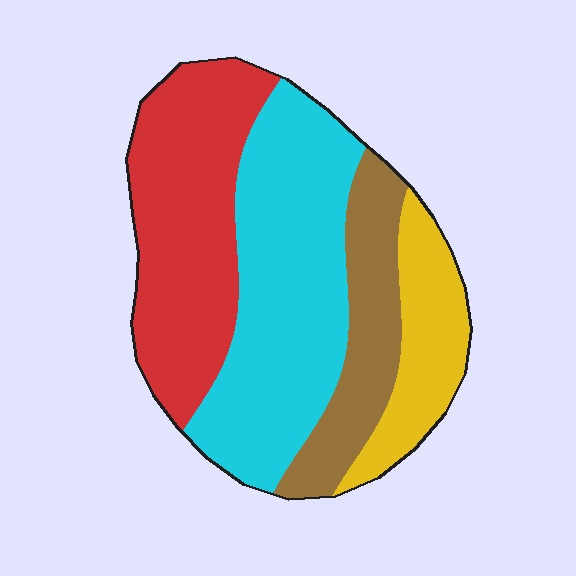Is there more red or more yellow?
Red.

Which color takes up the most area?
Cyan, at roughly 35%.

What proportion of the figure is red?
Red covers roughly 30% of the figure.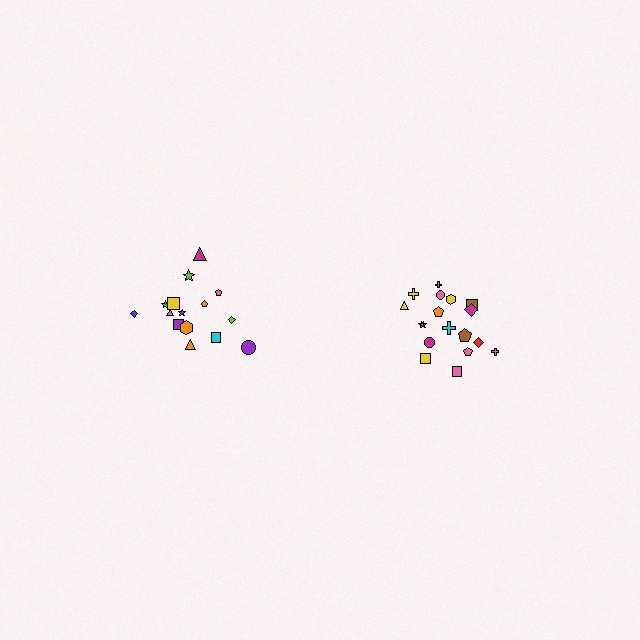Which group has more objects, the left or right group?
The right group.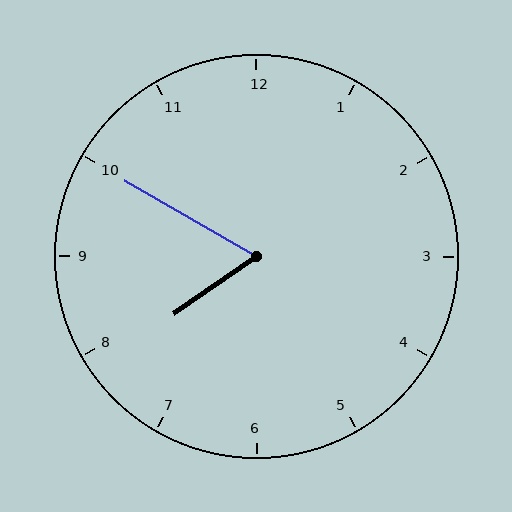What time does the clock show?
7:50.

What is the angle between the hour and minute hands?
Approximately 65 degrees.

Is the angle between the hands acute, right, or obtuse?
It is acute.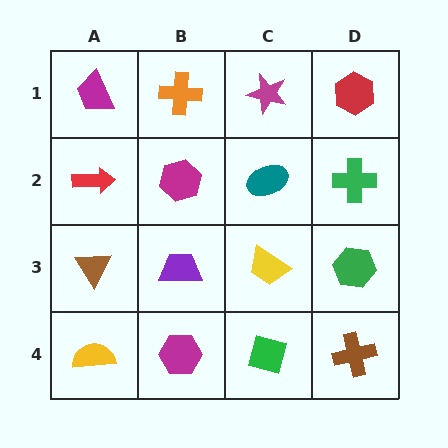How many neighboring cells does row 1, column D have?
2.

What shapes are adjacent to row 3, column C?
A teal ellipse (row 2, column C), a green square (row 4, column C), a purple trapezoid (row 3, column B), a green hexagon (row 3, column D).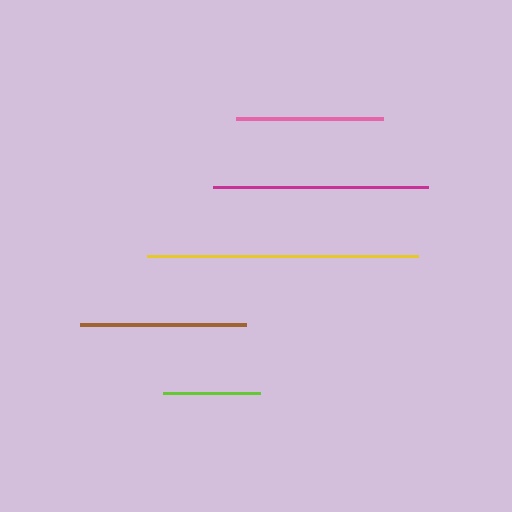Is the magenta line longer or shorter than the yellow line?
The yellow line is longer than the magenta line.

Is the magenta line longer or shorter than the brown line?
The magenta line is longer than the brown line.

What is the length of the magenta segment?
The magenta segment is approximately 215 pixels long.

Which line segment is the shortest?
The lime line is the shortest at approximately 97 pixels.